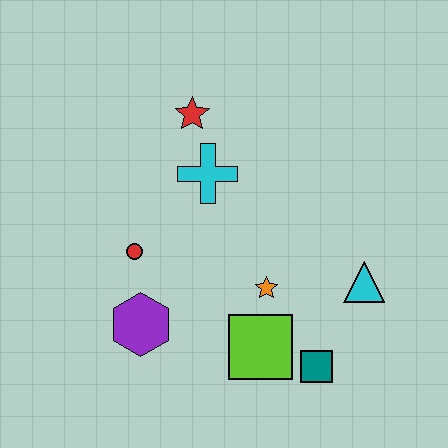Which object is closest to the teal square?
The lime square is closest to the teal square.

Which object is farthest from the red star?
The teal square is farthest from the red star.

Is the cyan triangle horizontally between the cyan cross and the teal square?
No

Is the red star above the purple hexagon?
Yes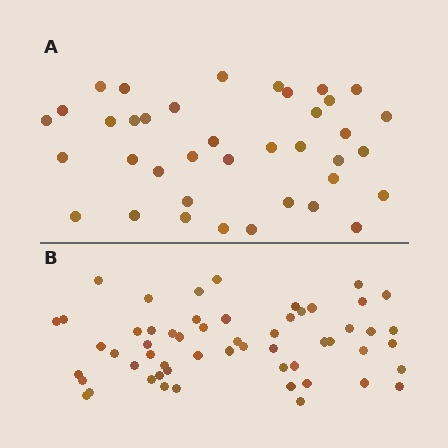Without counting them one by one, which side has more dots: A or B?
Region B (the bottom region) has more dots.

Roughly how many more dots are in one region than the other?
Region B has approximately 20 more dots than region A.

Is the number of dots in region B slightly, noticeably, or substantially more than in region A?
Region B has substantially more. The ratio is roughly 1.5 to 1.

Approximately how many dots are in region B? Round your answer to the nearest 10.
About 60 dots. (The exact count is 56, which rounds to 60.)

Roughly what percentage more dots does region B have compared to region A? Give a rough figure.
About 45% more.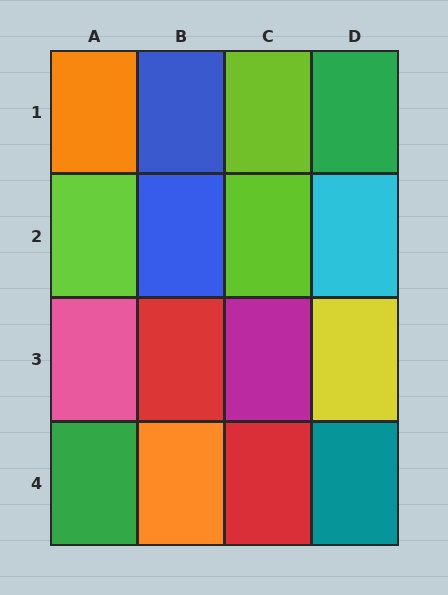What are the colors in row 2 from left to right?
Lime, blue, lime, cyan.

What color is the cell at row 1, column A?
Orange.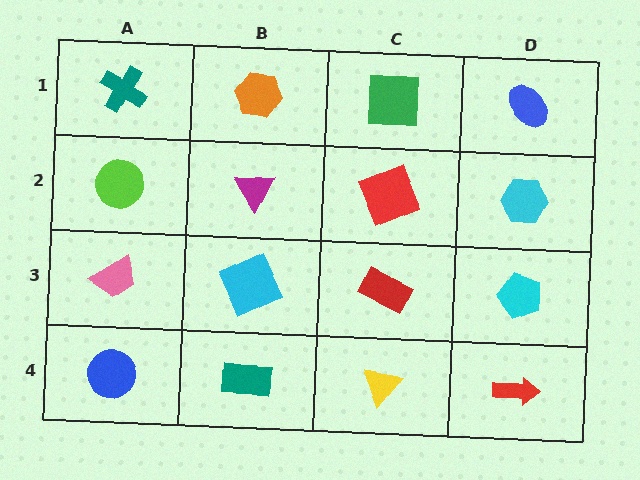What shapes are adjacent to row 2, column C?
A green square (row 1, column C), a red rectangle (row 3, column C), a magenta triangle (row 2, column B), a cyan hexagon (row 2, column D).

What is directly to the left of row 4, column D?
A yellow triangle.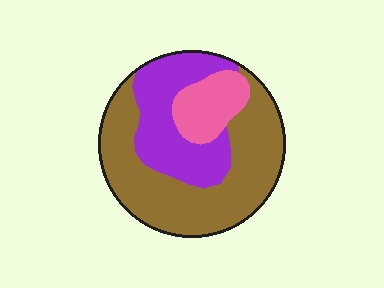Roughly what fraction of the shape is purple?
Purple takes up between a sixth and a third of the shape.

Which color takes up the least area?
Pink, at roughly 15%.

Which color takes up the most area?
Brown, at roughly 55%.